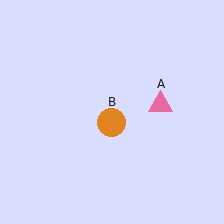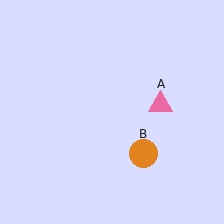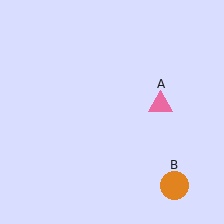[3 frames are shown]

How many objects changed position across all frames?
1 object changed position: orange circle (object B).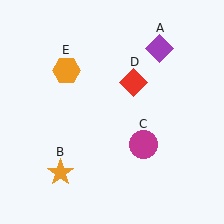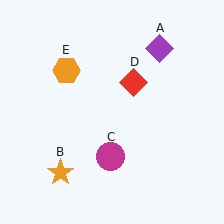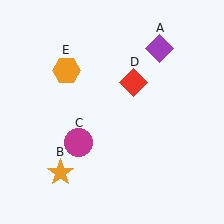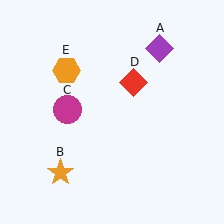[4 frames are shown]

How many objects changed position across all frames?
1 object changed position: magenta circle (object C).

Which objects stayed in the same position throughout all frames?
Purple diamond (object A) and orange star (object B) and red diamond (object D) and orange hexagon (object E) remained stationary.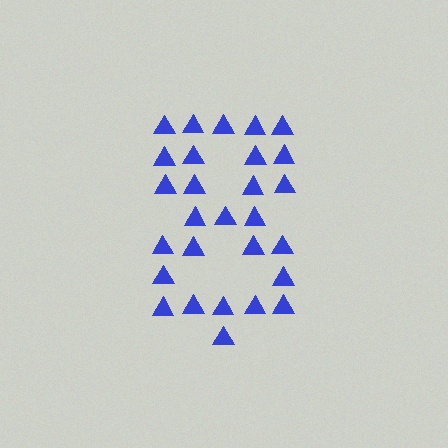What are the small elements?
The small elements are triangles.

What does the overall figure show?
The overall figure shows the digit 8.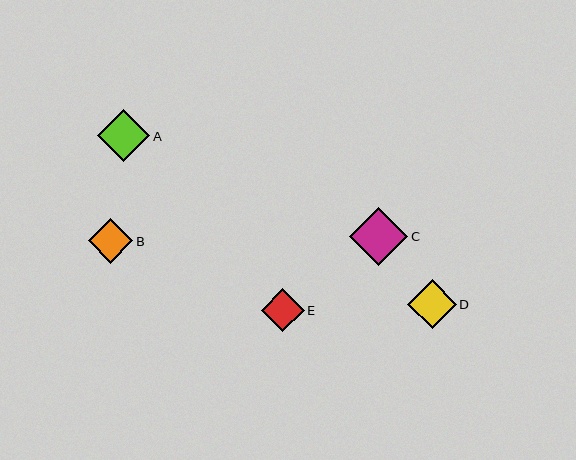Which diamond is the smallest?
Diamond E is the smallest with a size of approximately 43 pixels.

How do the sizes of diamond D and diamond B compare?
Diamond D and diamond B are approximately the same size.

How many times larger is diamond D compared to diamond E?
Diamond D is approximately 1.1 times the size of diamond E.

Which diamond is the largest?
Diamond C is the largest with a size of approximately 58 pixels.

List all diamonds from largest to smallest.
From largest to smallest: C, A, D, B, E.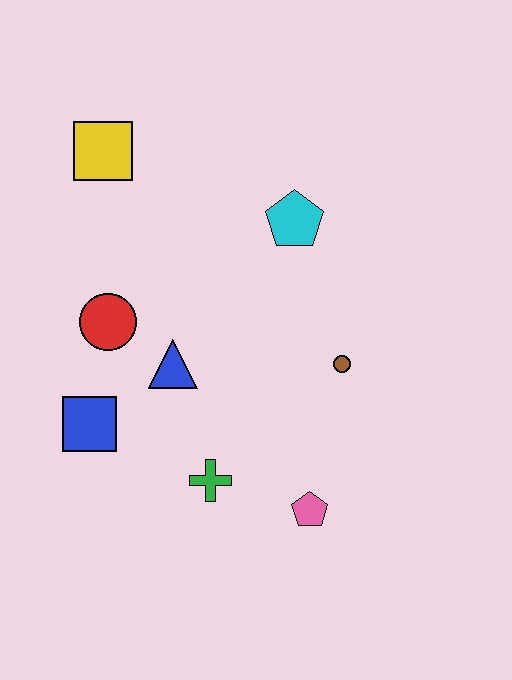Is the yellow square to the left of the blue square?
No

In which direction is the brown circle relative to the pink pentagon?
The brown circle is above the pink pentagon.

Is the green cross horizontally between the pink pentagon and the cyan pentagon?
No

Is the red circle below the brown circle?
No